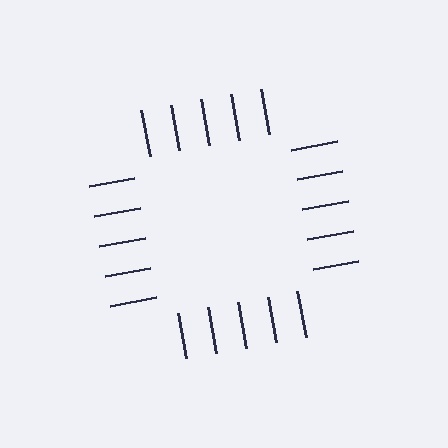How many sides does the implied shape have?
4 sides — the line-ends trace a square.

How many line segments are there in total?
20 — 5 along each of the 4 edges.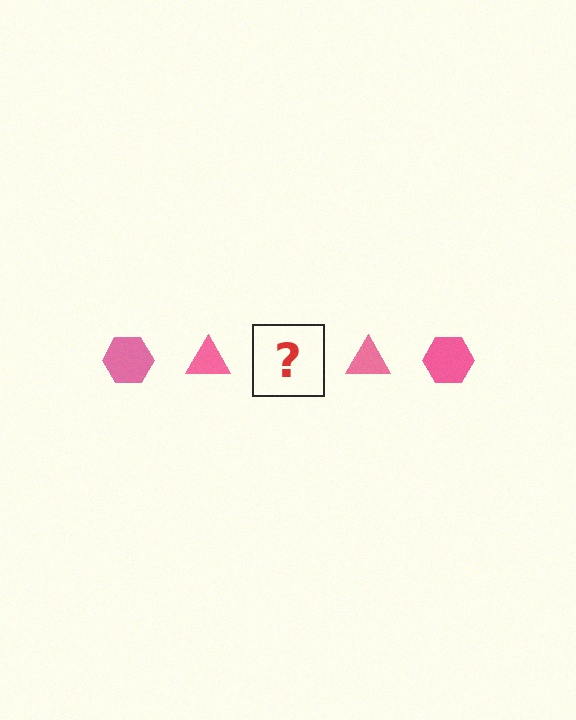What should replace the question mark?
The question mark should be replaced with a pink hexagon.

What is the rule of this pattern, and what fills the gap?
The rule is that the pattern cycles through hexagon, triangle shapes in pink. The gap should be filled with a pink hexagon.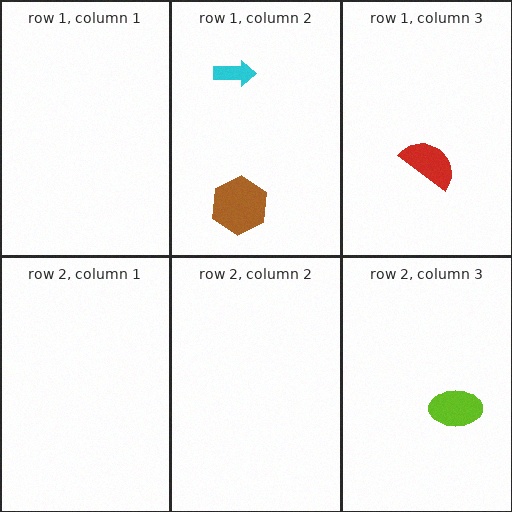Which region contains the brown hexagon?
The row 1, column 2 region.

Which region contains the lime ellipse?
The row 2, column 3 region.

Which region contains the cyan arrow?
The row 1, column 2 region.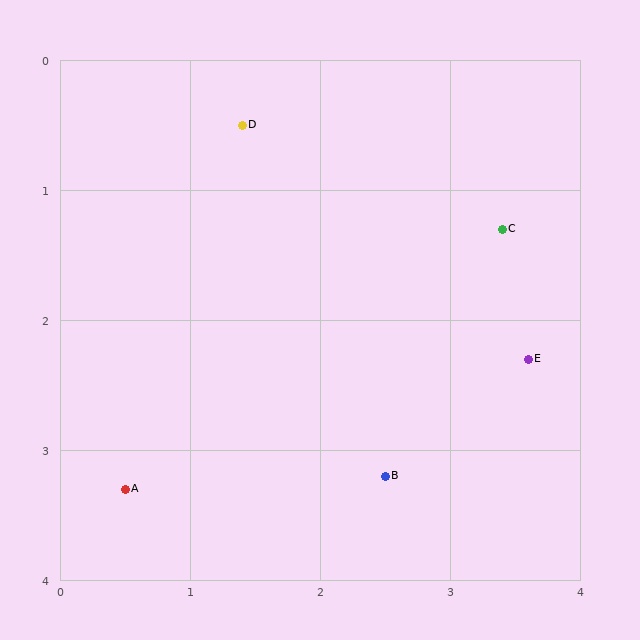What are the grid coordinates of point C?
Point C is at approximately (3.4, 1.3).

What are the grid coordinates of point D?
Point D is at approximately (1.4, 0.5).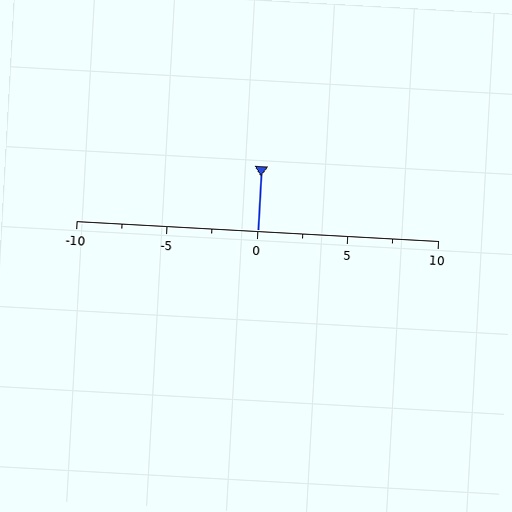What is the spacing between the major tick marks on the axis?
The major ticks are spaced 5 apart.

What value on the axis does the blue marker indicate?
The marker indicates approximately 0.